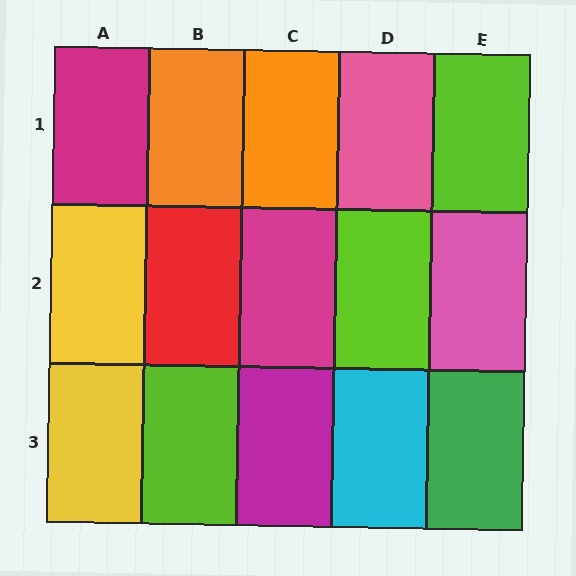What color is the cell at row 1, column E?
Lime.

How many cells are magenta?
3 cells are magenta.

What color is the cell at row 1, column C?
Orange.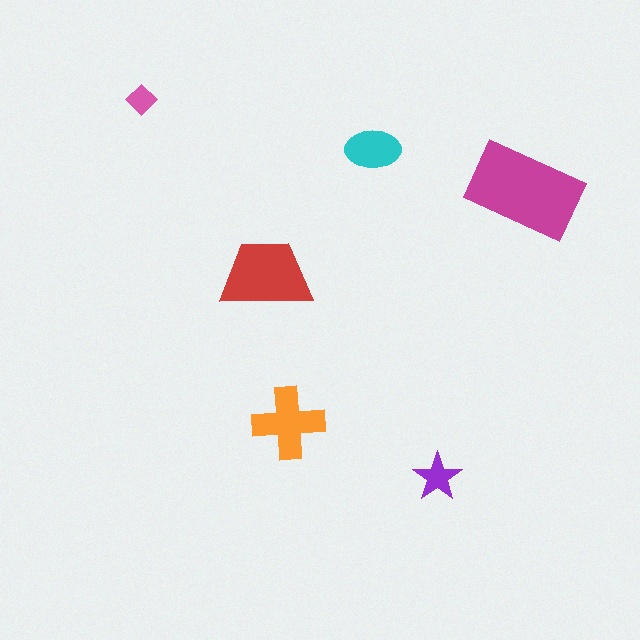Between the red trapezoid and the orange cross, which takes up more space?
The red trapezoid.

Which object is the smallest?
The pink diamond.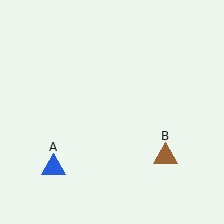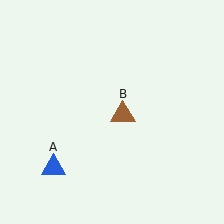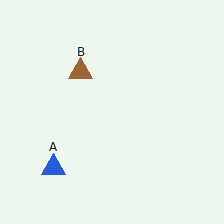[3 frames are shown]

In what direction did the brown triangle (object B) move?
The brown triangle (object B) moved up and to the left.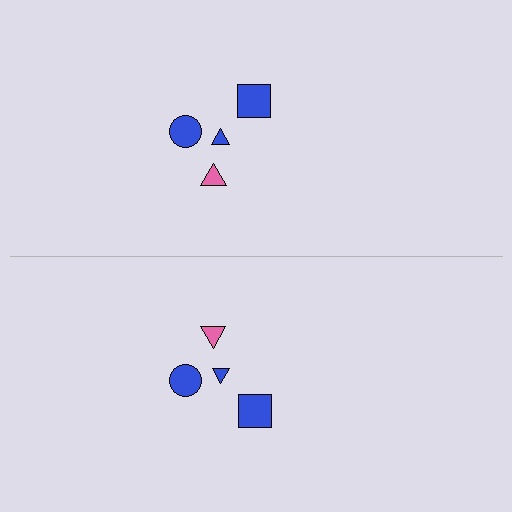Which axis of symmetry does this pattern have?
The pattern has a horizontal axis of symmetry running through the center of the image.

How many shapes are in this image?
There are 8 shapes in this image.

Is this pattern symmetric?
Yes, this pattern has bilateral (reflection) symmetry.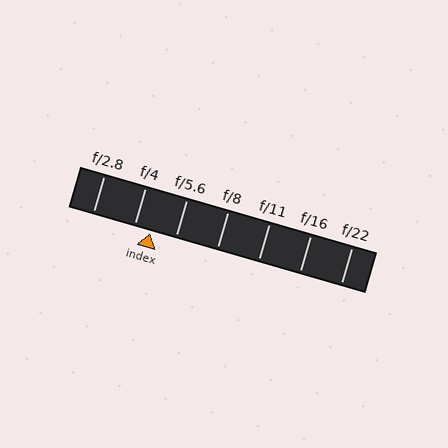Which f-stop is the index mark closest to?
The index mark is closest to f/4.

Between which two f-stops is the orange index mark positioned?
The index mark is between f/4 and f/5.6.